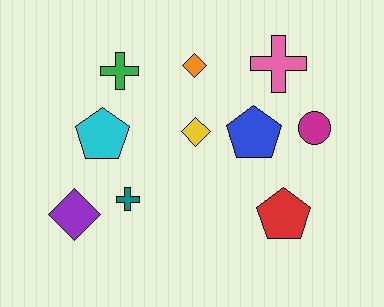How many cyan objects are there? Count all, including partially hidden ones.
There is 1 cyan object.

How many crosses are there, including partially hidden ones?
There are 3 crosses.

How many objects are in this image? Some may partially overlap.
There are 10 objects.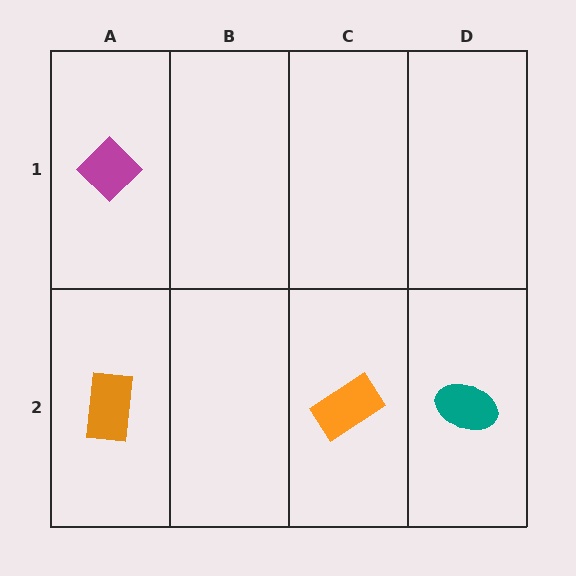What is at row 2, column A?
An orange rectangle.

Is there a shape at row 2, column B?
No, that cell is empty.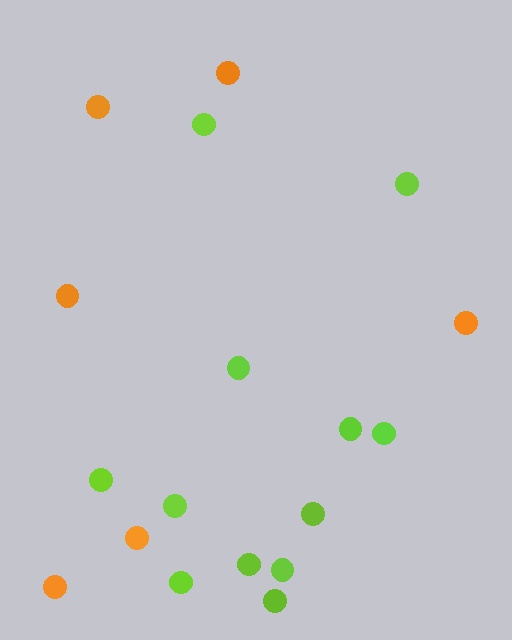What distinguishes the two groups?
There are 2 groups: one group of lime circles (12) and one group of orange circles (6).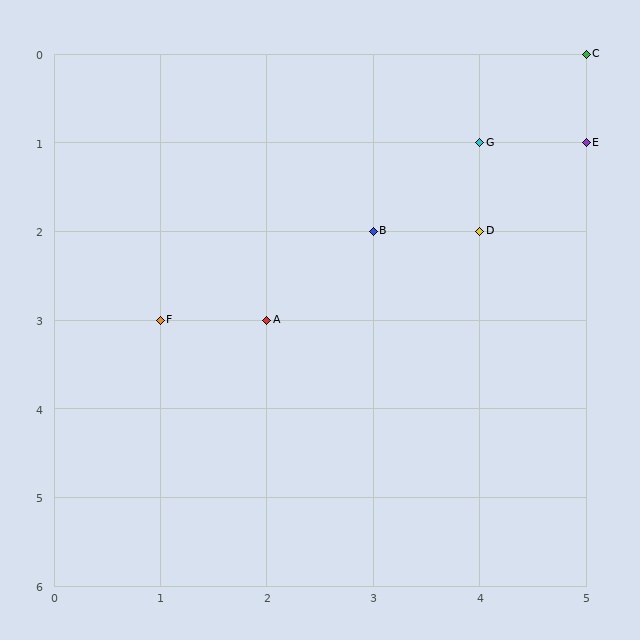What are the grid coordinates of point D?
Point D is at grid coordinates (4, 2).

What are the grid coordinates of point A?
Point A is at grid coordinates (2, 3).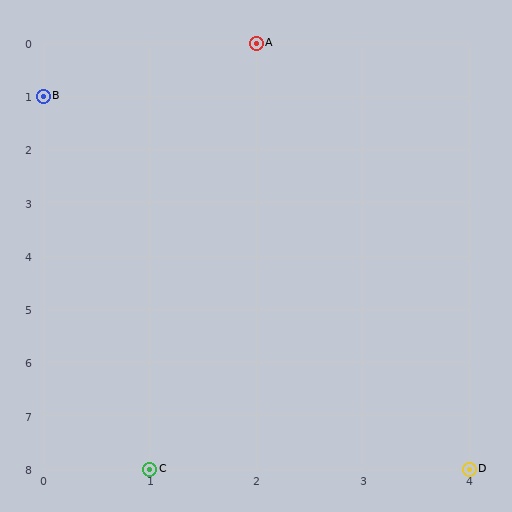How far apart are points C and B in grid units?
Points C and B are 1 column and 7 rows apart (about 7.1 grid units diagonally).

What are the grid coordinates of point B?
Point B is at grid coordinates (0, 1).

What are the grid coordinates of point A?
Point A is at grid coordinates (2, 0).